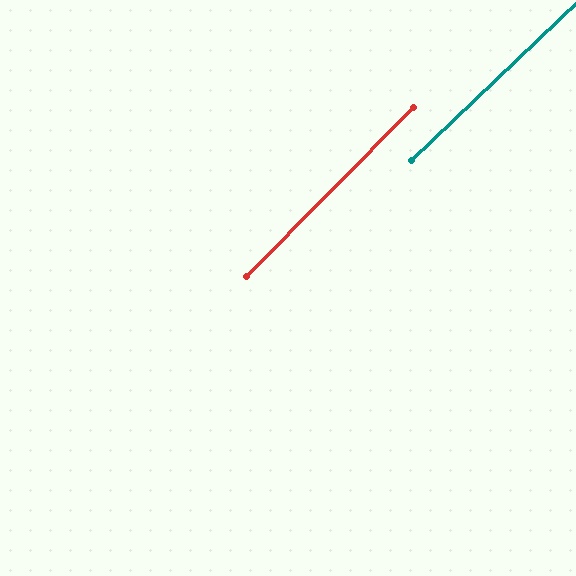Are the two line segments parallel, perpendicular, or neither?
Parallel — their directions differ by only 1.5°.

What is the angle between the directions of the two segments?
Approximately 2 degrees.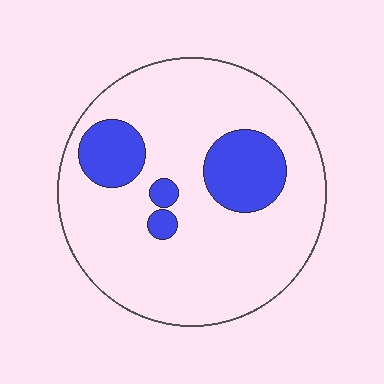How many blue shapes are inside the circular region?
4.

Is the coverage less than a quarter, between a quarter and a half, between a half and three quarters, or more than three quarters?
Less than a quarter.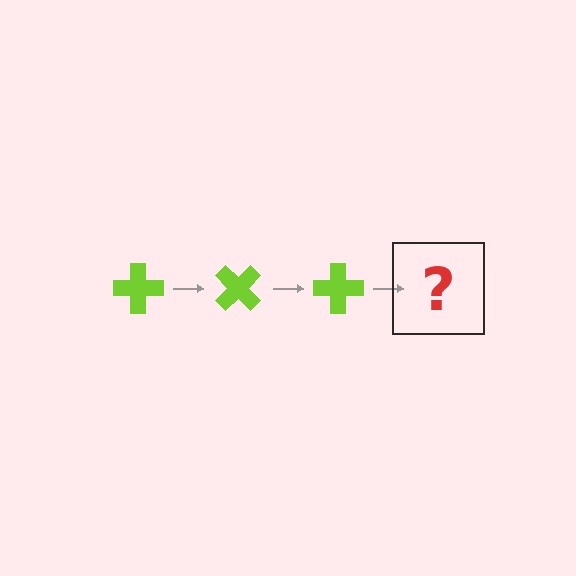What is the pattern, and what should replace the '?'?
The pattern is that the cross rotates 45 degrees each step. The '?' should be a lime cross rotated 135 degrees.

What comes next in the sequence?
The next element should be a lime cross rotated 135 degrees.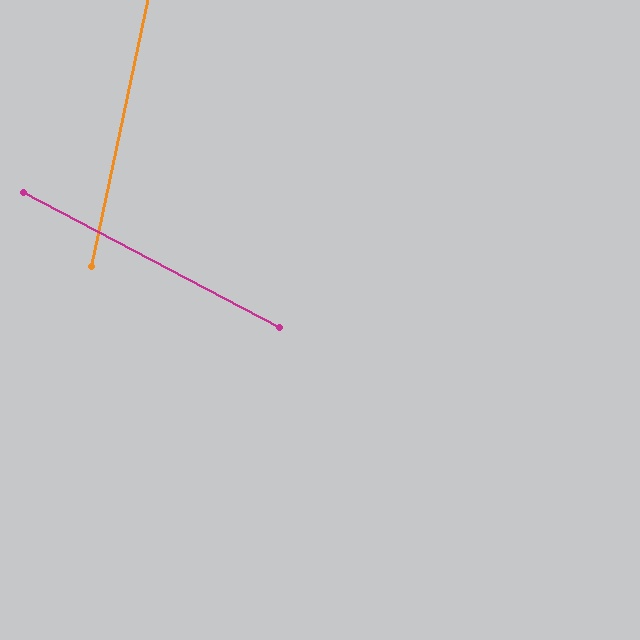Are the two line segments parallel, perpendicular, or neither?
Neither parallel nor perpendicular — they differ by about 74°.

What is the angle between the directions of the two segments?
Approximately 74 degrees.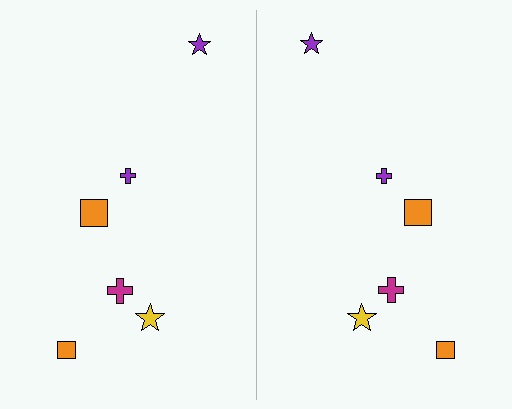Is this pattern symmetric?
Yes, this pattern has bilateral (reflection) symmetry.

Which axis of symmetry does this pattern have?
The pattern has a vertical axis of symmetry running through the center of the image.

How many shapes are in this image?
There are 12 shapes in this image.